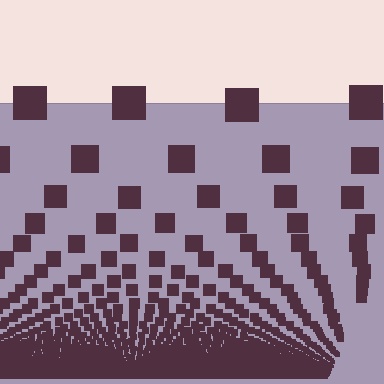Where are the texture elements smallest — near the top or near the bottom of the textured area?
Near the bottom.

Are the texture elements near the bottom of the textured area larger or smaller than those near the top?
Smaller. The gradient is inverted — elements near the bottom are smaller and denser.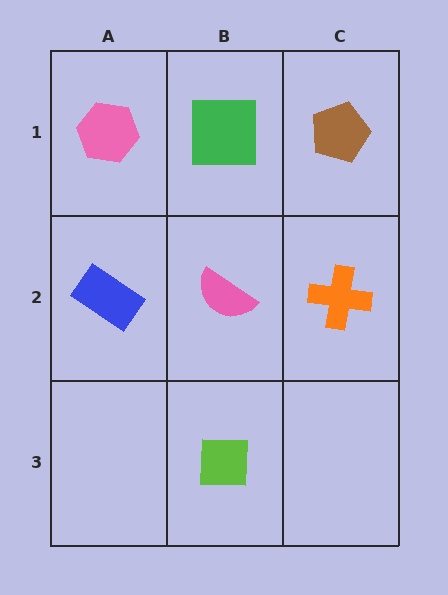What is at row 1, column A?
A pink hexagon.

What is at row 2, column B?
A pink semicircle.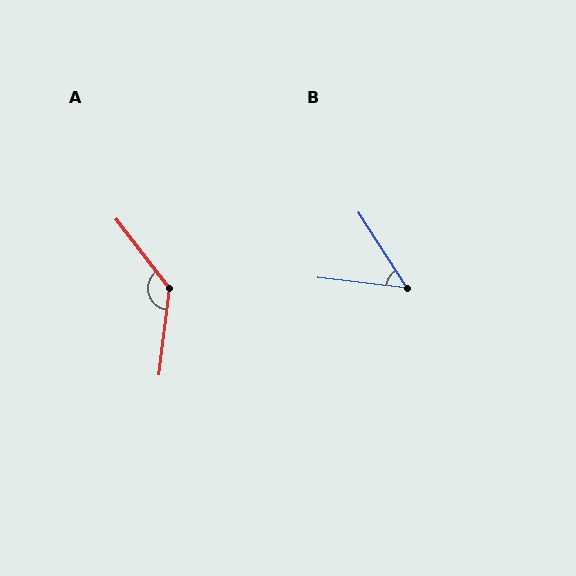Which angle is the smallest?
B, at approximately 51 degrees.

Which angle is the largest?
A, at approximately 135 degrees.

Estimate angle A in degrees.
Approximately 135 degrees.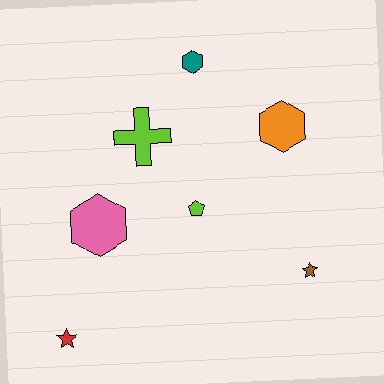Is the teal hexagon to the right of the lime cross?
Yes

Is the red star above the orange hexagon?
No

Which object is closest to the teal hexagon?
The lime cross is closest to the teal hexagon.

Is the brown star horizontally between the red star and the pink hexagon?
No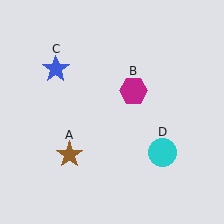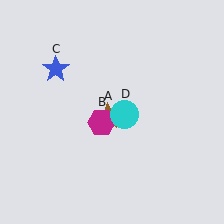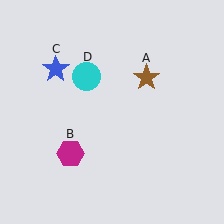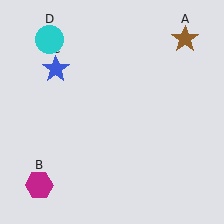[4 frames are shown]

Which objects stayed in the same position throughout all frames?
Blue star (object C) remained stationary.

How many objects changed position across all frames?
3 objects changed position: brown star (object A), magenta hexagon (object B), cyan circle (object D).